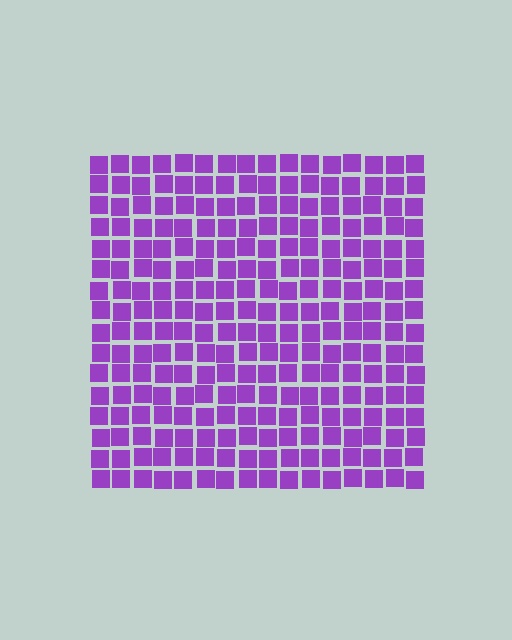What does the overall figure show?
The overall figure shows a square.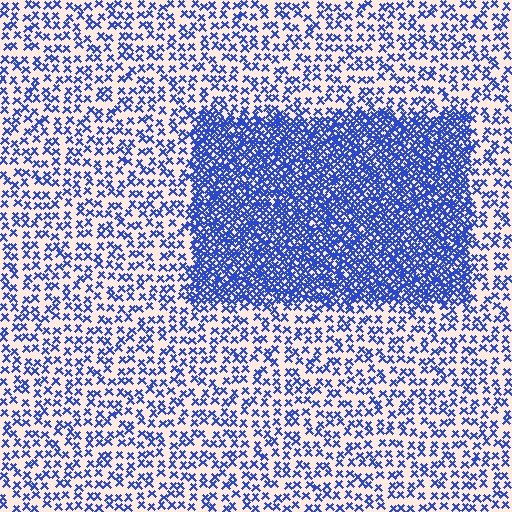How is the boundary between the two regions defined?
The boundary is defined by a change in element density (approximately 2.8x ratio). All elements are the same color, size, and shape.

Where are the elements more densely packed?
The elements are more densely packed inside the rectangle boundary.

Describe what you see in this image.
The image contains small blue elements arranged at two different densities. A rectangle-shaped region is visible where the elements are more densely packed than the surrounding area.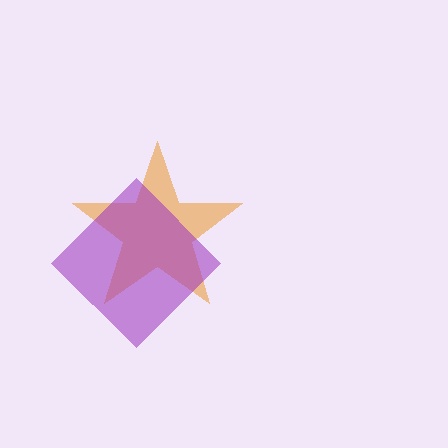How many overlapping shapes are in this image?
There are 2 overlapping shapes in the image.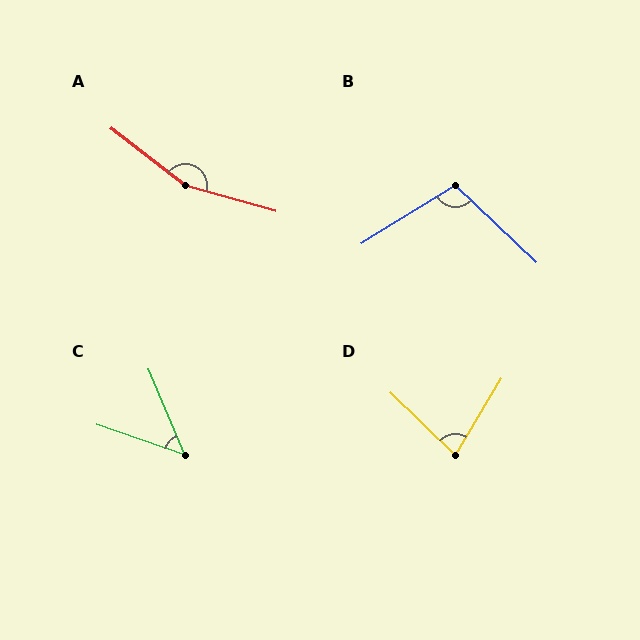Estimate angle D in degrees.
Approximately 77 degrees.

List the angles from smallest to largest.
C (48°), D (77°), B (105°), A (157°).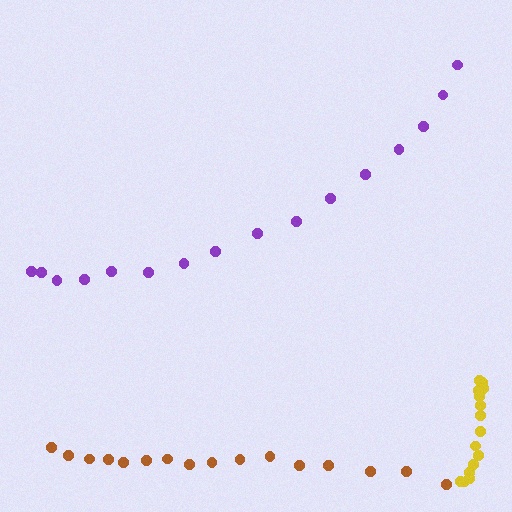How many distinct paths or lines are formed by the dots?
There are 3 distinct paths.